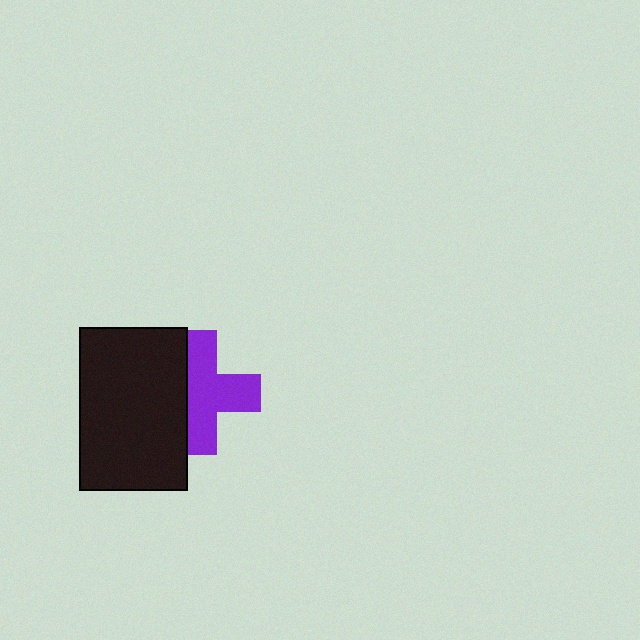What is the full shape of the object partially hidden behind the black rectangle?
The partially hidden object is a purple cross.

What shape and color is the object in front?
The object in front is a black rectangle.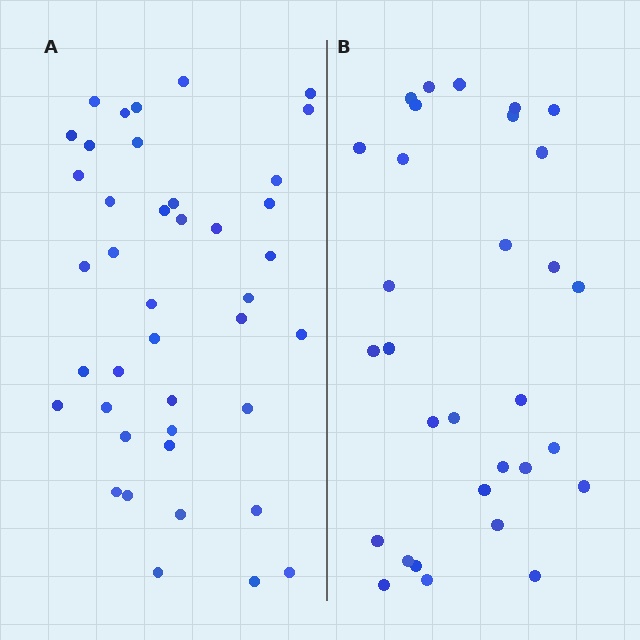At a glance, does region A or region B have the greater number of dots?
Region A (the left region) has more dots.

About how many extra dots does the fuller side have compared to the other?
Region A has roughly 10 or so more dots than region B.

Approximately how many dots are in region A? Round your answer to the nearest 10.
About 40 dots. (The exact count is 41, which rounds to 40.)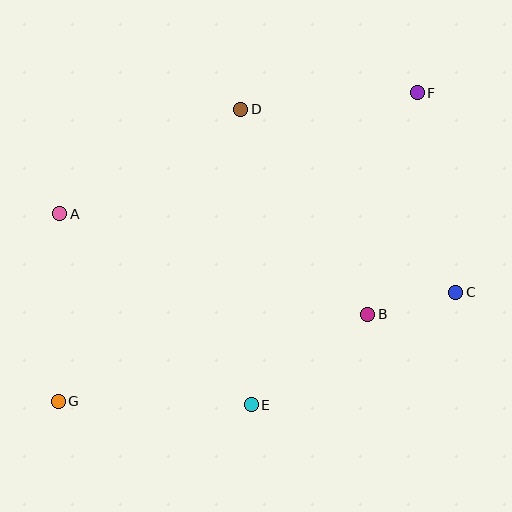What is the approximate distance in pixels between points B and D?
The distance between B and D is approximately 241 pixels.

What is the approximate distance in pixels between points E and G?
The distance between E and G is approximately 193 pixels.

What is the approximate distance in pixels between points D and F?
The distance between D and F is approximately 177 pixels.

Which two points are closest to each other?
Points B and C are closest to each other.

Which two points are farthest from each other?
Points F and G are farthest from each other.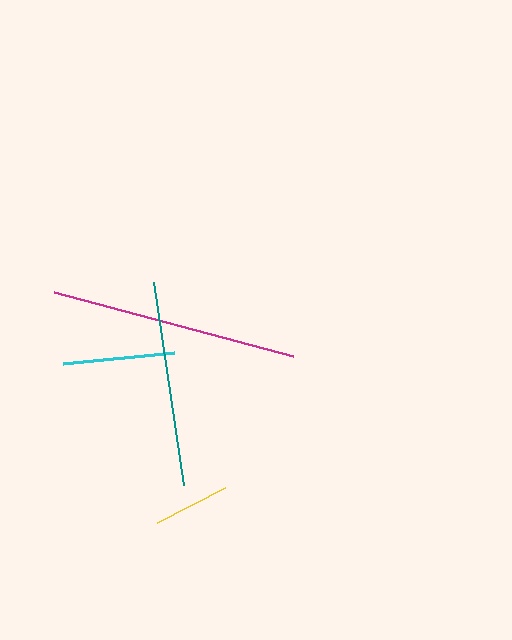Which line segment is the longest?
The magenta line is the longest at approximately 247 pixels.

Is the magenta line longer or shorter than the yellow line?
The magenta line is longer than the yellow line.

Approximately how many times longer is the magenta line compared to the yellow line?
The magenta line is approximately 3.2 times the length of the yellow line.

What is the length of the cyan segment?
The cyan segment is approximately 112 pixels long.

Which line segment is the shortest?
The yellow line is the shortest at approximately 77 pixels.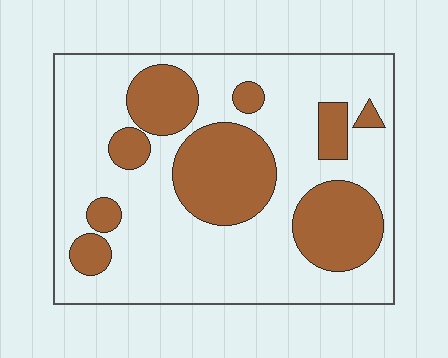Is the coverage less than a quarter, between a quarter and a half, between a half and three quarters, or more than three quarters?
Between a quarter and a half.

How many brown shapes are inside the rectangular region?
9.